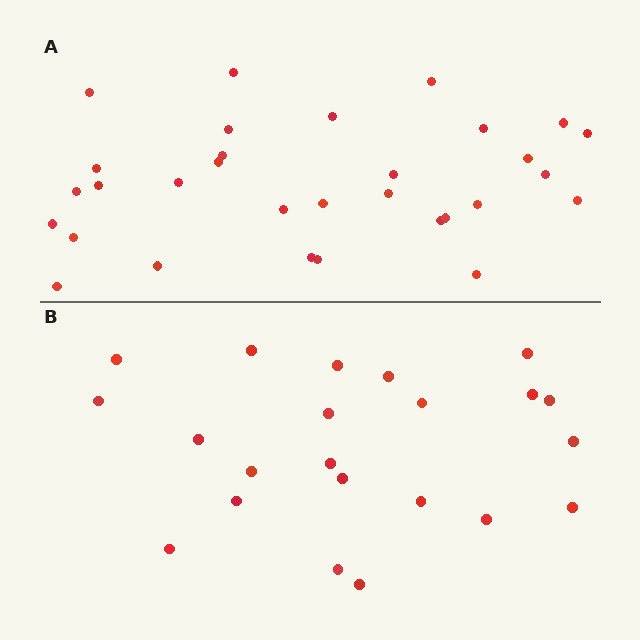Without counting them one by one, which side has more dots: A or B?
Region A (the top region) has more dots.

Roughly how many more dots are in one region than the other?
Region A has roughly 8 or so more dots than region B.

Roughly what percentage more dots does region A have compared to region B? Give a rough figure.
About 40% more.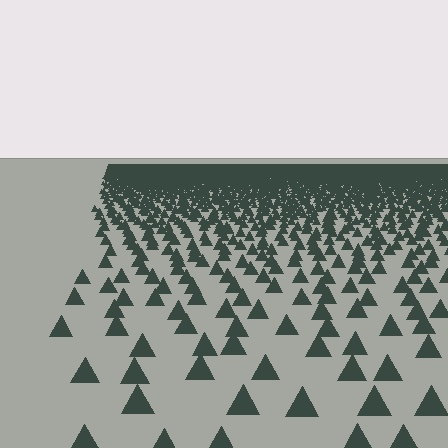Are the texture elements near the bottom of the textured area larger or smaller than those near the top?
Larger. Near the bottom, elements are closer to the viewer and appear at a bigger on-screen size.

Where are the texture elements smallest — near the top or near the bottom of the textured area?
Near the top.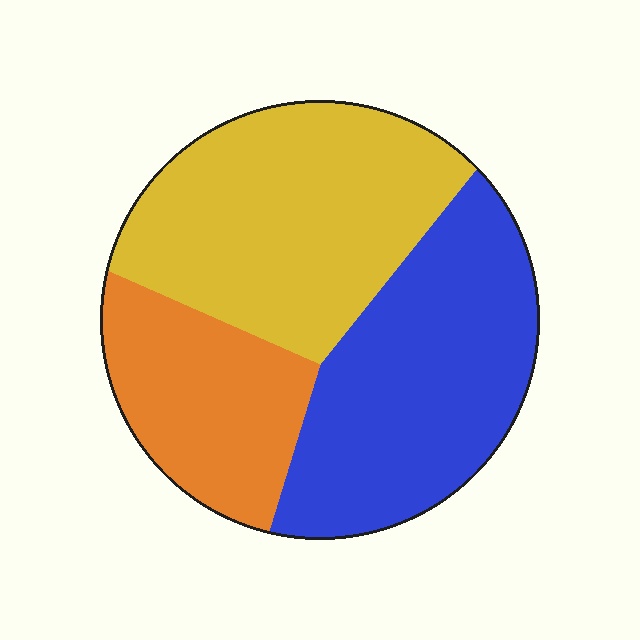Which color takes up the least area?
Orange, at roughly 25%.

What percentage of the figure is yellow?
Yellow covers around 40% of the figure.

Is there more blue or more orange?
Blue.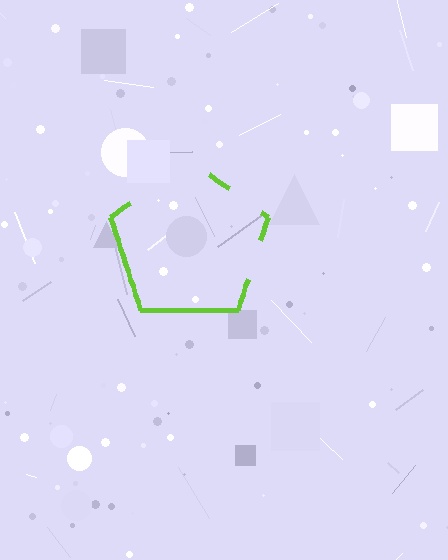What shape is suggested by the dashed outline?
The dashed outline suggests a pentagon.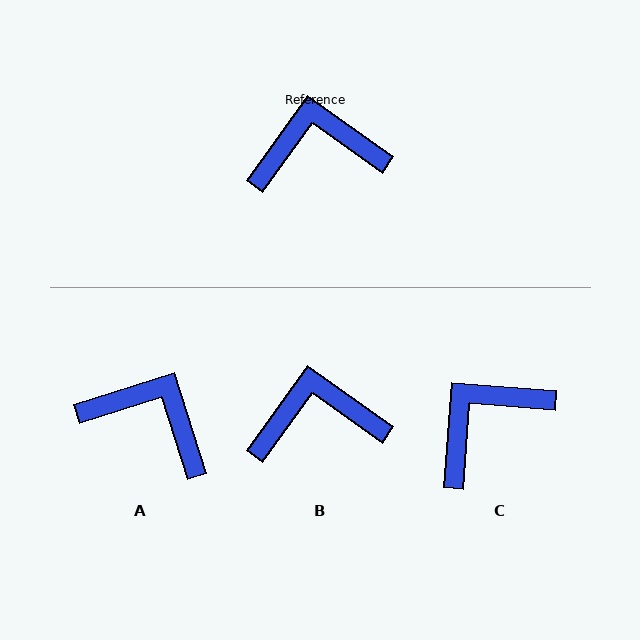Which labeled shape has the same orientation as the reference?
B.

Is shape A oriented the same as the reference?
No, it is off by about 37 degrees.